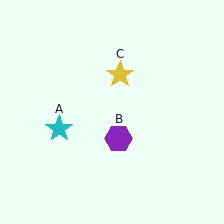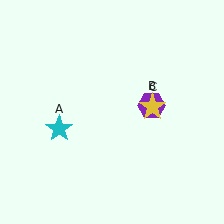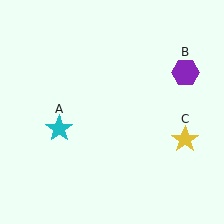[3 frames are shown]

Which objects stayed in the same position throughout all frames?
Cyan star (object A) remained stationary.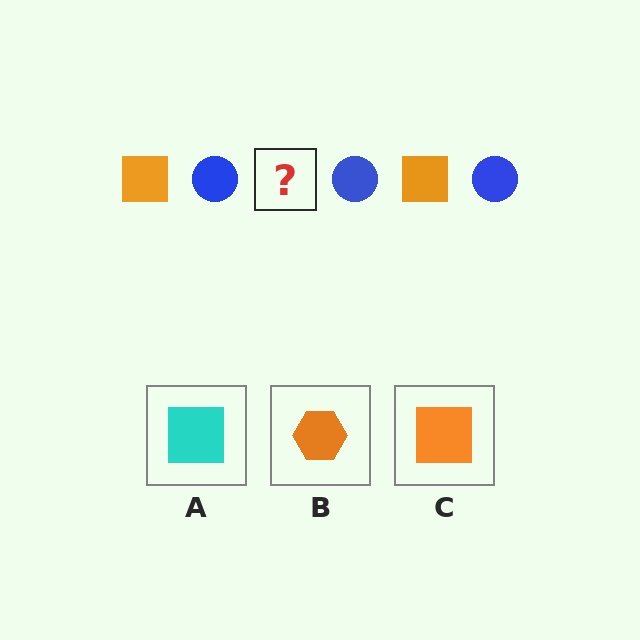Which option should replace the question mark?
Option C.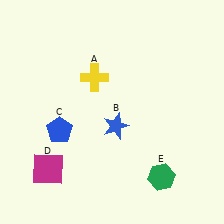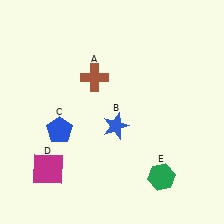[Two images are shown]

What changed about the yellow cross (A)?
In Image 1, A is yellow. In Image 2, it changed to brown.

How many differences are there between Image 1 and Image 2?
There is 1 difference between the two images.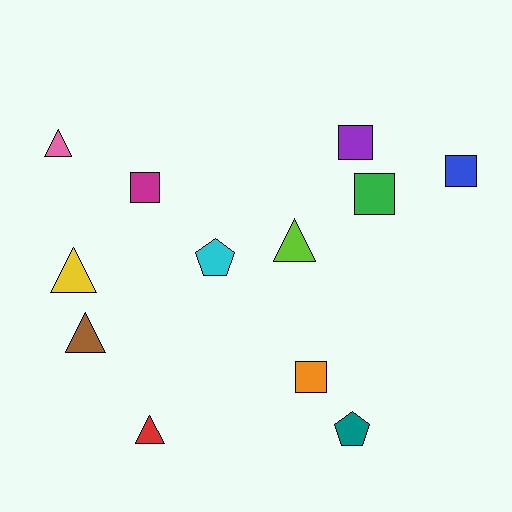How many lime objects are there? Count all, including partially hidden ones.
There is 1 lime object.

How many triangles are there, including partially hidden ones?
There are 5 triangles.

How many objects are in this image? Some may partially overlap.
There are 12 objects.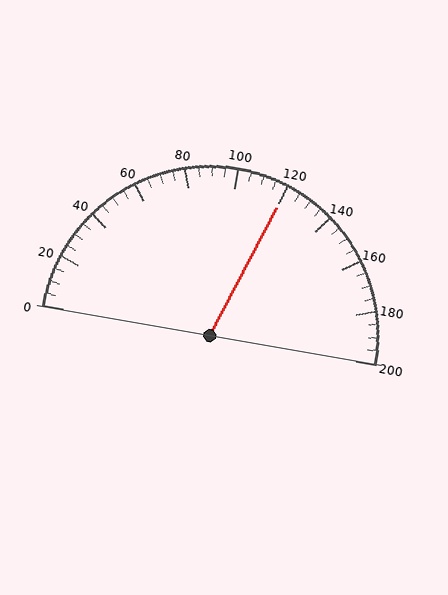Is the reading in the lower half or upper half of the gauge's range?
The reading is in the upper half of the range (0 to 200).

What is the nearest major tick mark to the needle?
The nearest major tick mark is 120.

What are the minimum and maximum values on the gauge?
The gauge ranges from 0 to 200.